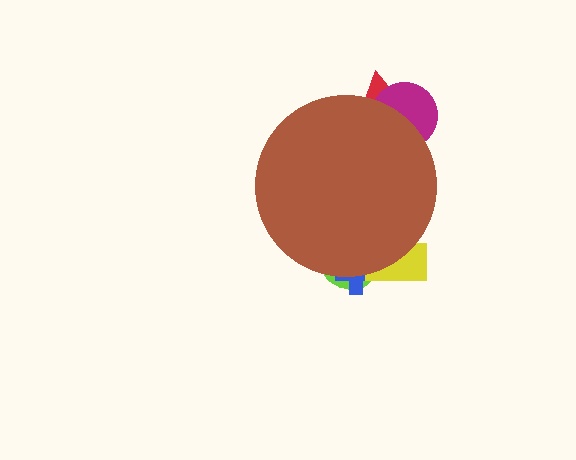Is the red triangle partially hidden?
Yes, the red triangle is partially hidden behind the brown circle.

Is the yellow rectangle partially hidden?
Yes, the yellow rectangle is partially hidden behind the brown circle.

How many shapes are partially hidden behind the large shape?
5 shapes are partially hidden.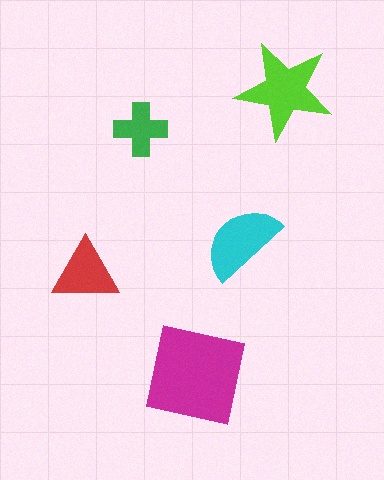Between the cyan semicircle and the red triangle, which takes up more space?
The cyan semicircle.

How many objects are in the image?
There are 5 objects in the image.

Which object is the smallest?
The green cross.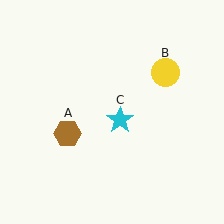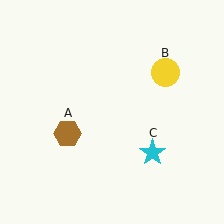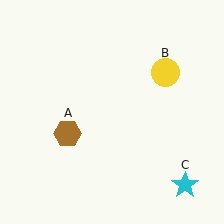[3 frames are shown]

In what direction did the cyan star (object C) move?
The cyan star (object C) moved down and to the right.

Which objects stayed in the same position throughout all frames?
Brown hexagon (object A) and yellow circle (object B) remained stationary.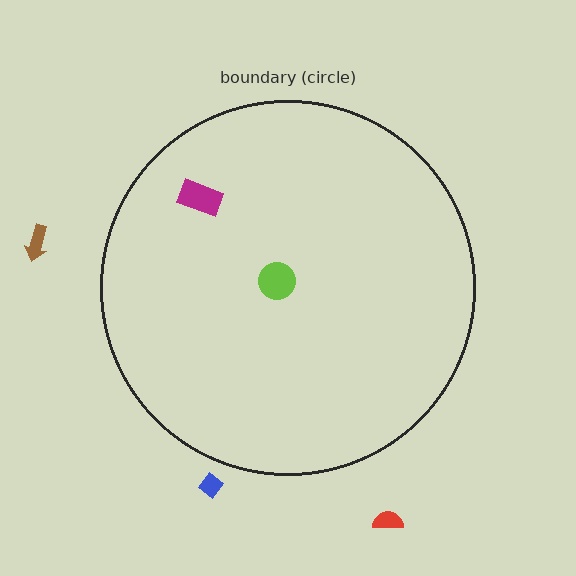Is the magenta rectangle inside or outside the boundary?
Inside.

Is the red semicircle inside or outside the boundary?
Outside.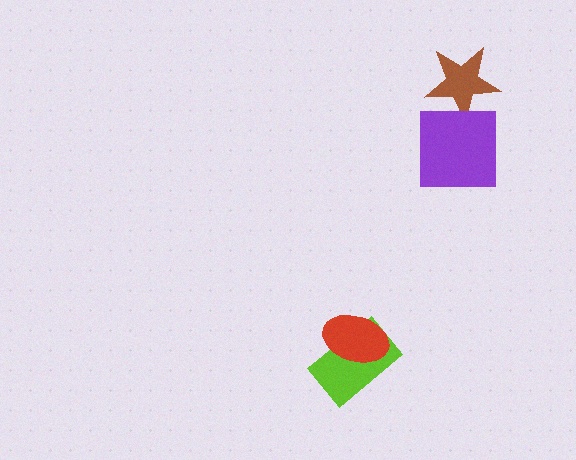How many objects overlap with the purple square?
1 object overlaps with the purple square.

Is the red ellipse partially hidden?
No, no other shape covers it.